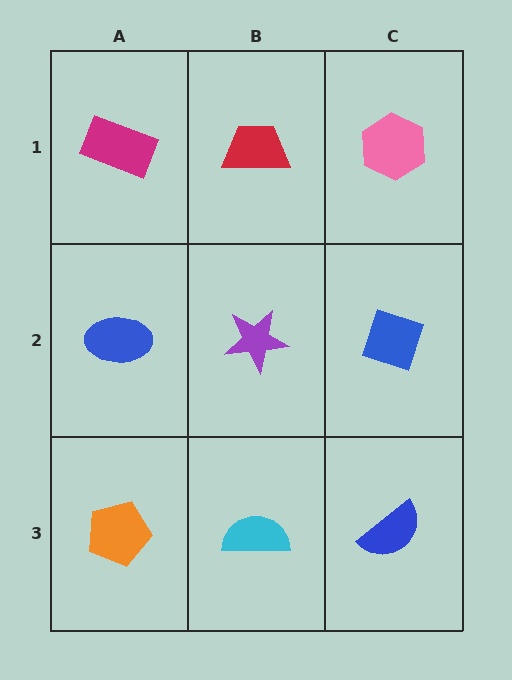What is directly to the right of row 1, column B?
A pink hexagon.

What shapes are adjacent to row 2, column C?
A pink hexagon (row 1, column C), a blue semicircle (row 3, column C), a purple star (row 2, column B).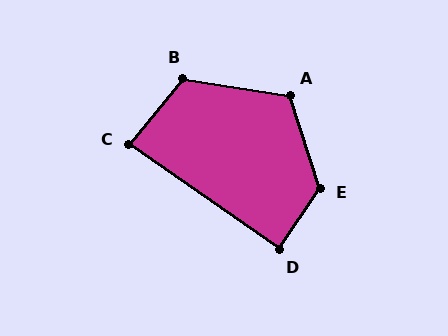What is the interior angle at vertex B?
Approximately 120 degrees (obtuse).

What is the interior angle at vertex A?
Approximately 117 degrees (obtuse).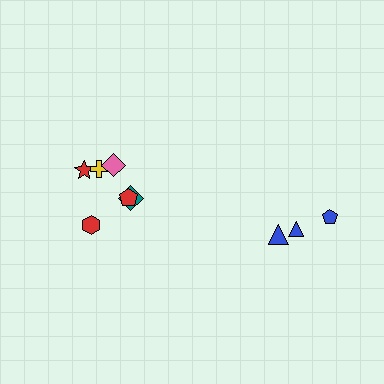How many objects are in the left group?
There are 6 objects.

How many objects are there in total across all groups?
There are 9 objects.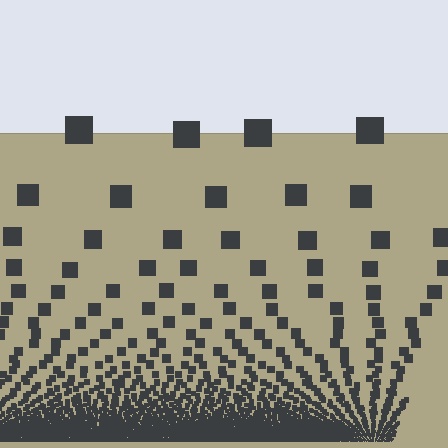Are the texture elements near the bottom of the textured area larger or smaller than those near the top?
Smaller. The gradient is inverted — elements near the bottom are smaller and denser.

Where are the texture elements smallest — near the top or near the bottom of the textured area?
Near the bottom.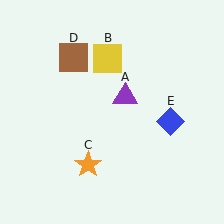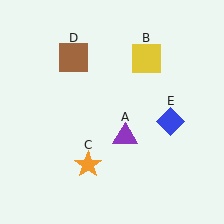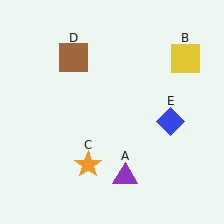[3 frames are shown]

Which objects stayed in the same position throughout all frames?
Orange star (object C) and brown square (object D) and blue diamond (object E) remained stationary.